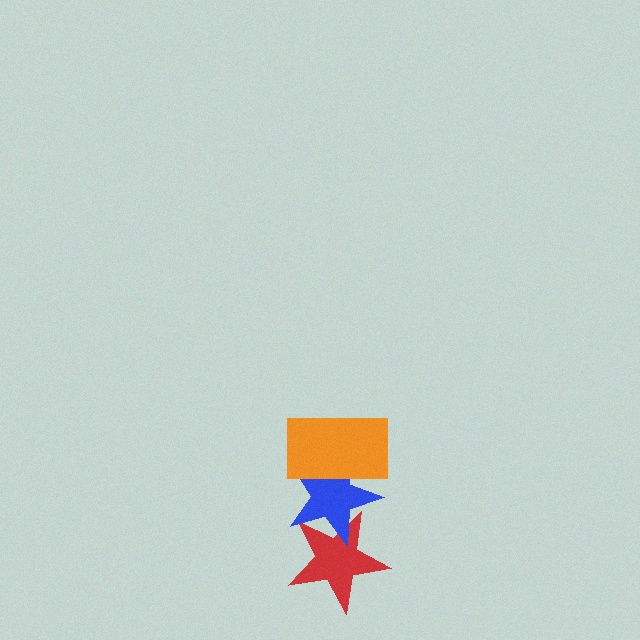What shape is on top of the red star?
The blue star is on top of the red star.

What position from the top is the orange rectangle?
The orange rectangle is 1st from the top.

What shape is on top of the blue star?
The orange rectangle is on top of the blue star.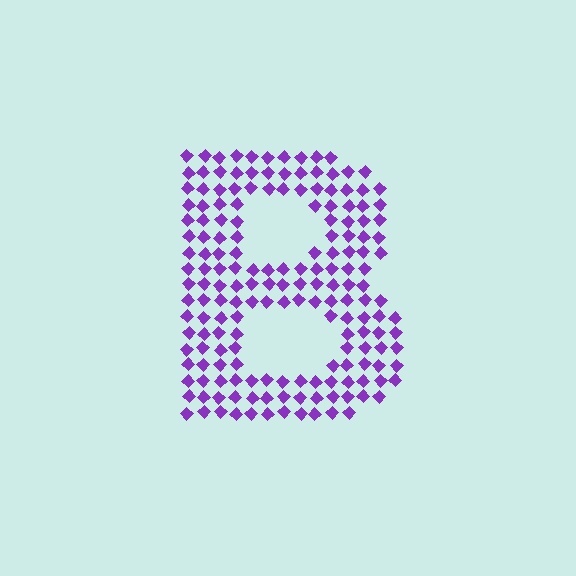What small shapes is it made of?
It is made of small diamonds.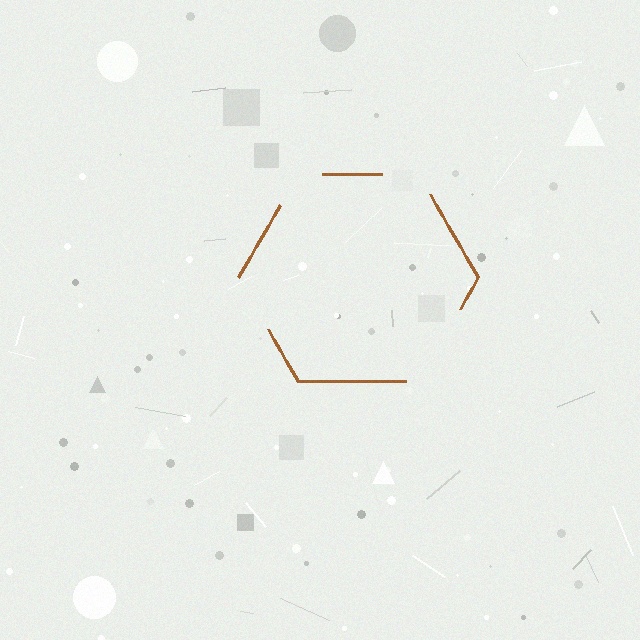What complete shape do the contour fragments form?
The contour fragments form a hexagon.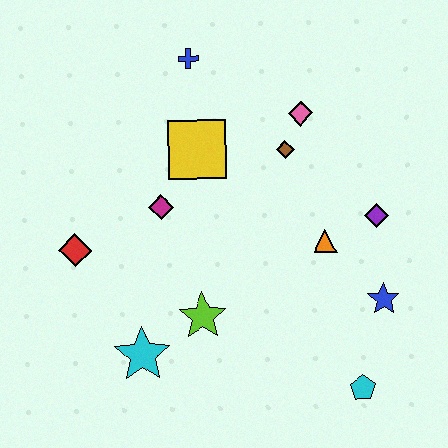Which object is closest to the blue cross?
The yellow square is closest to the blue cross.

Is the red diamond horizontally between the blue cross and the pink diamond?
No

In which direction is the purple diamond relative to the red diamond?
The purple diamond is to the right of the red diamond.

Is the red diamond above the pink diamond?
No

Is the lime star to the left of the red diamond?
No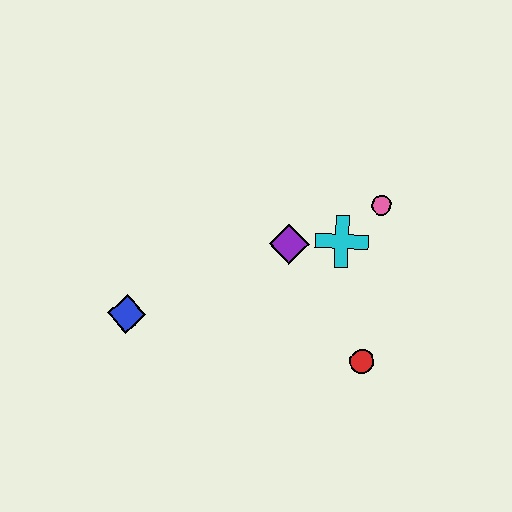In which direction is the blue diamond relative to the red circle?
The blue diamond is to the left of the red circle.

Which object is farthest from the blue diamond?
The pink circle is farthest from the blue diamond.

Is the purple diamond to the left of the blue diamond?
No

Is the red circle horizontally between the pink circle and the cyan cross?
Yes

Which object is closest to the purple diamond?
The cyan cross is closest to the purple diamond.